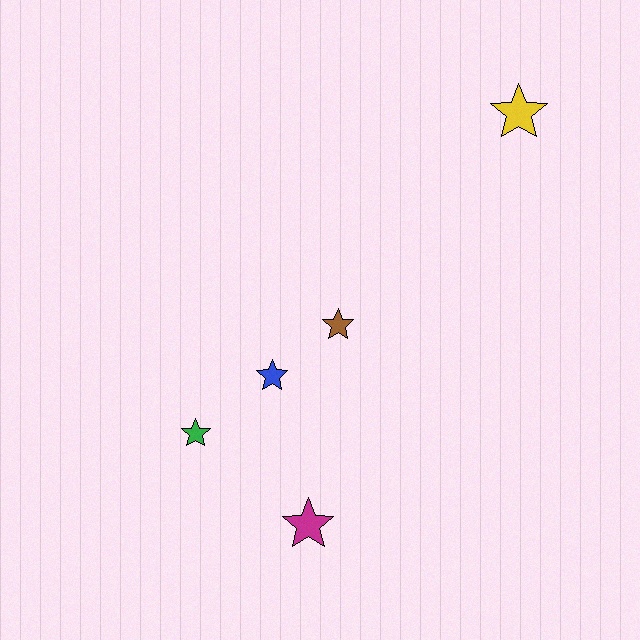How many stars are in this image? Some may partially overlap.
There are 5 stars.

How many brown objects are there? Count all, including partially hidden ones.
There is 1 brown object.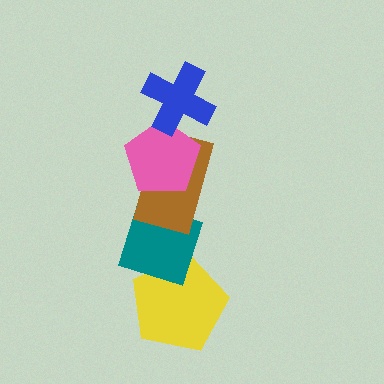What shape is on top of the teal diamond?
The brown rectangle is on top of the teal diamond.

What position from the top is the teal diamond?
The teal diamond is 4th from the top.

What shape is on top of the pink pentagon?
The blue cross is on top of the pink pentagon.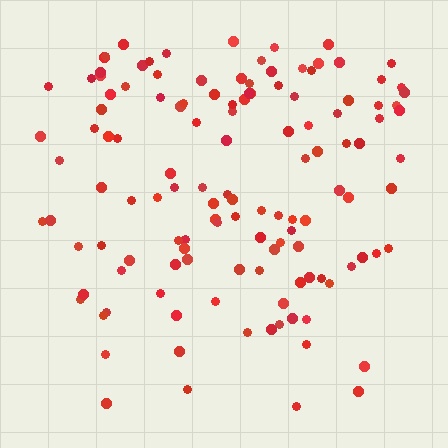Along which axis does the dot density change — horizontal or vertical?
Vertical.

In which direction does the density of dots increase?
From bottom to top, with the top side densest.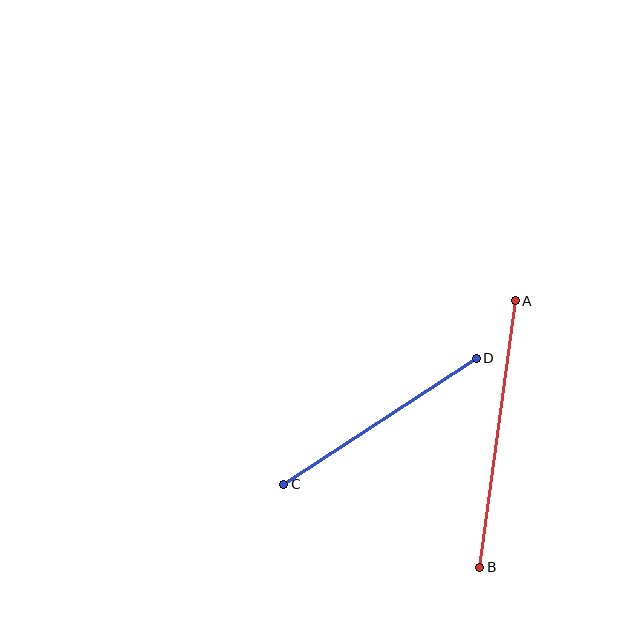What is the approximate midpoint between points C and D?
The midpoint is at approximately (380, 421) pixels.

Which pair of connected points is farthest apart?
Points A and B are farthest apart.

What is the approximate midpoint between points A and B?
The midpoint is at approximately (497, 434) pixels.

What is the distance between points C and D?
The distance is approximately 230 pixels.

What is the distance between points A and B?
The distance is approximately 269 pixels.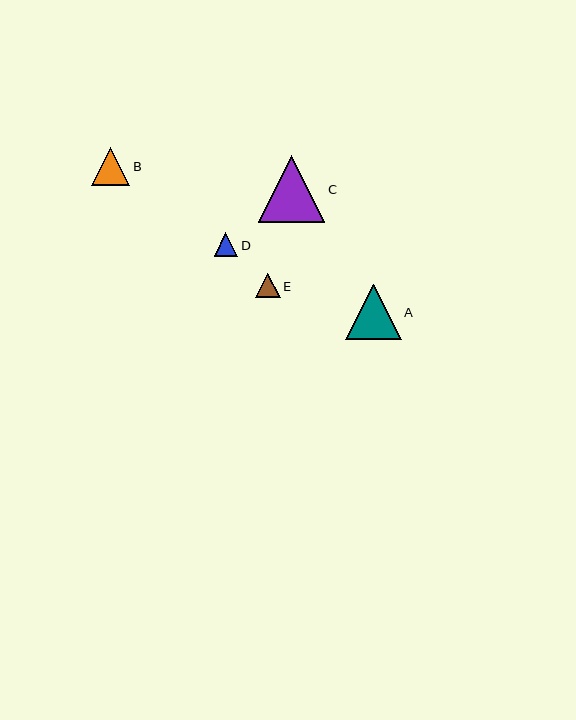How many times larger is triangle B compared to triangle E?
Triangle B is approximately 1.6 times the size of triangle E.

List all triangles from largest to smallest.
From largest to smallest: C, A, B, E, D.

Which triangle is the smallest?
Triangle D is the smallest with a size of approximately 24 pixels.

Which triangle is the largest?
Triangle C is the largest with a size of approximately 67 pixels.